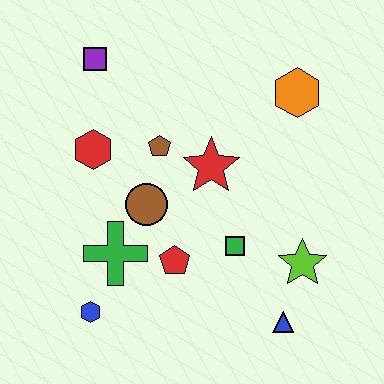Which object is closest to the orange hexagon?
The red star is closest to the orange hexagon.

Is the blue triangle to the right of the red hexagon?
Yes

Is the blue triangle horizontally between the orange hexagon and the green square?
Yes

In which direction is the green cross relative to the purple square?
The green cross is below the purple square.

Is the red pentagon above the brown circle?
No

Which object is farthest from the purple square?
The blue triangle is farthest from the purple square.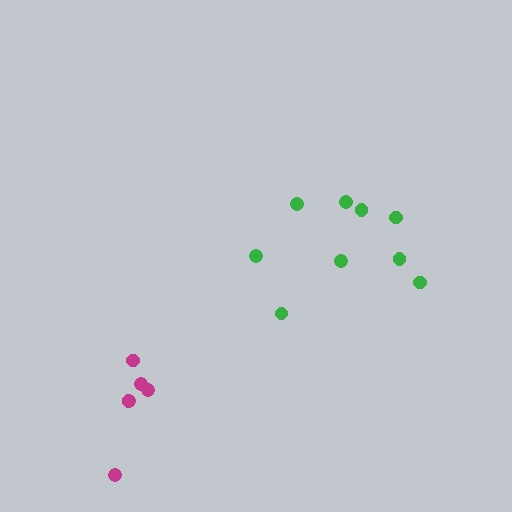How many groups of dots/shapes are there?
There are 2 groups.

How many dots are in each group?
Group 1: 6 dots, Group 2: 9 dots (15 total).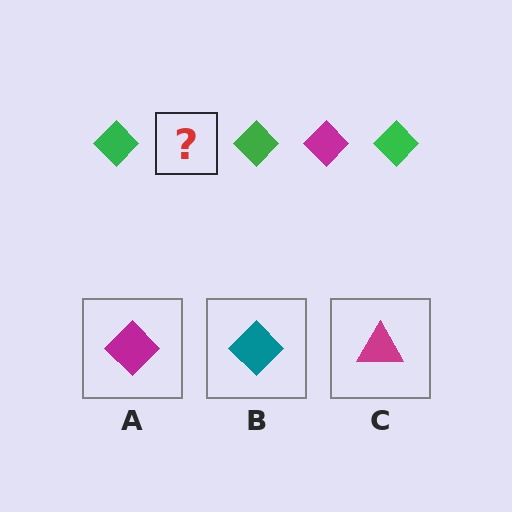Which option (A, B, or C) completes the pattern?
A.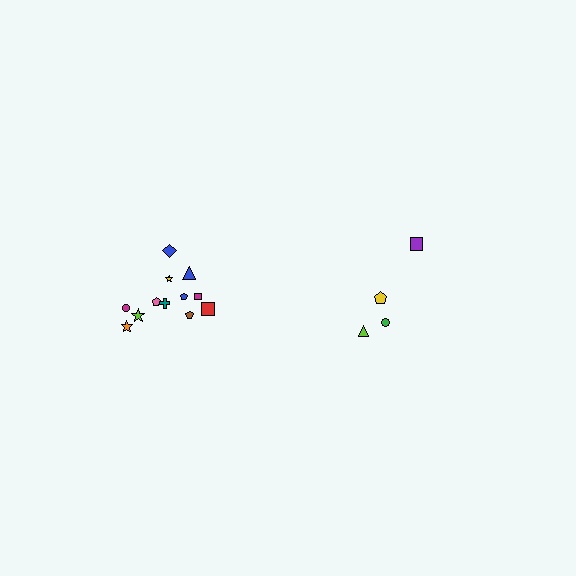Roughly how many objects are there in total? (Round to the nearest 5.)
Roughly 15 objects in total.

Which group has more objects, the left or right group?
The left group.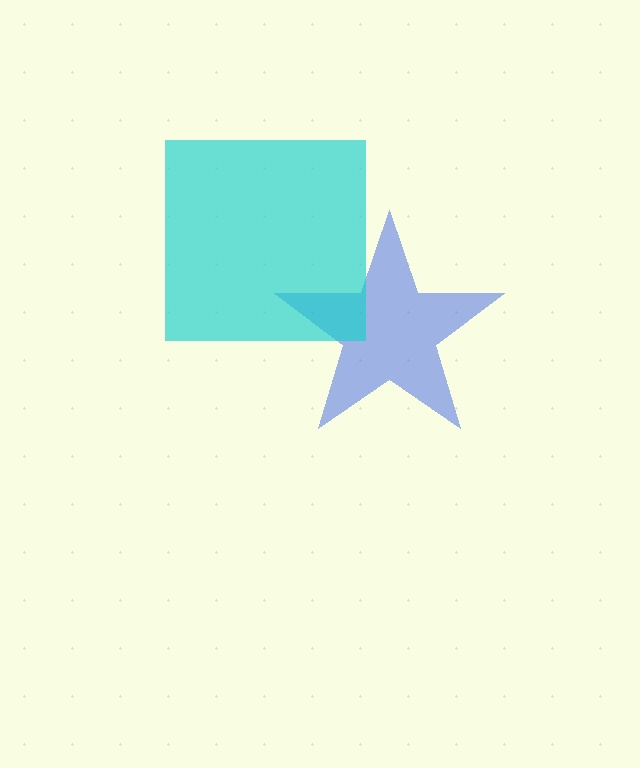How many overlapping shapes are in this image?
There are 2 overlapping shapes in the image.